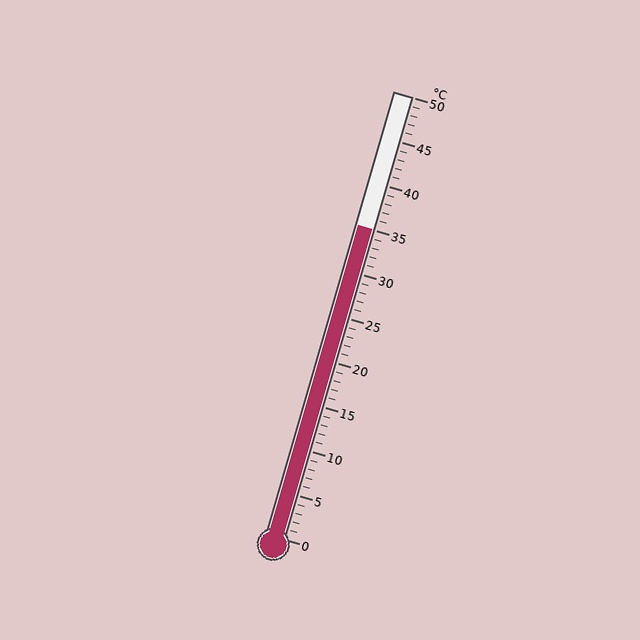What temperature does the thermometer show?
The thermometer shows approximately 35°C.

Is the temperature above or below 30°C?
The temperature is above 30°C.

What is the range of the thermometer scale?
The thermometer scale ranges from 0°C to 50°C.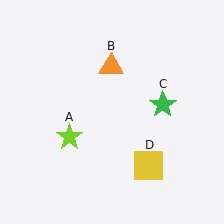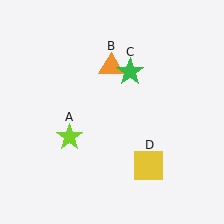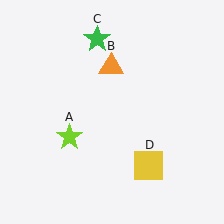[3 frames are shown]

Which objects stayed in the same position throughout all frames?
Lime star (object A) and orange triangle (object B) and yellow square (object D) remained stationary.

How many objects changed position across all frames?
1 object changed position: green star (object C).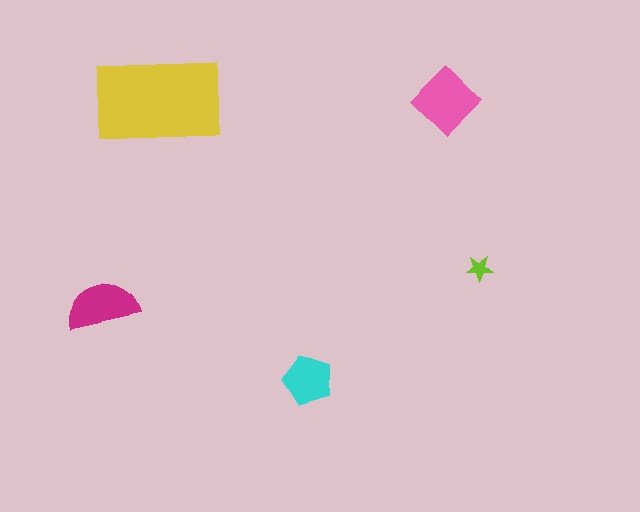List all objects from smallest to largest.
The lime star, the cyan pentagon, the magenta semicircle, the pink diamond, the yellow rectangle.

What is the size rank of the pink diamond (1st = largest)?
2nd.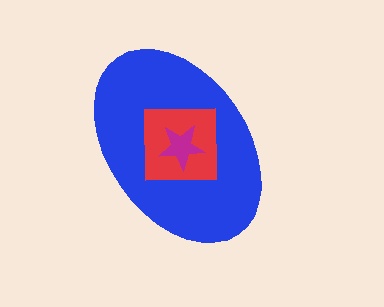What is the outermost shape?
The blue ellipse.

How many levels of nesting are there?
3.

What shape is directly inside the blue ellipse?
The red square.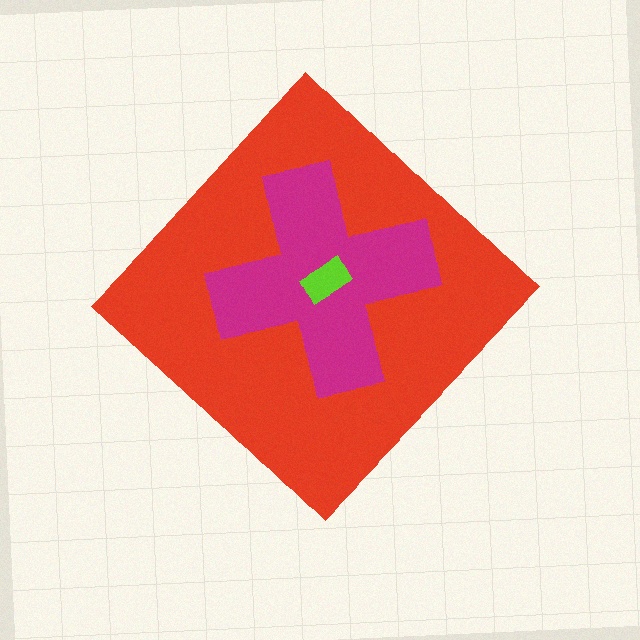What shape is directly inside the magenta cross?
The lime rectangle.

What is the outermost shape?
The red diamond.